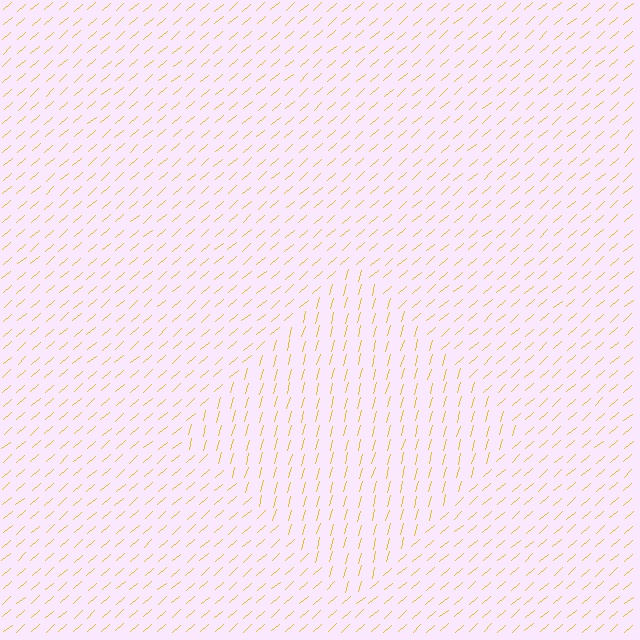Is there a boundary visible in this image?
Yes, there is a texture boundary formed by a change in line orientation.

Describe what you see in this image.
The image is filled with small yellow line segments. A diamond region in the image has lines oriented differently from the surrounding lines, creating a visible texture boundary.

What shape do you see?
I see a diamond.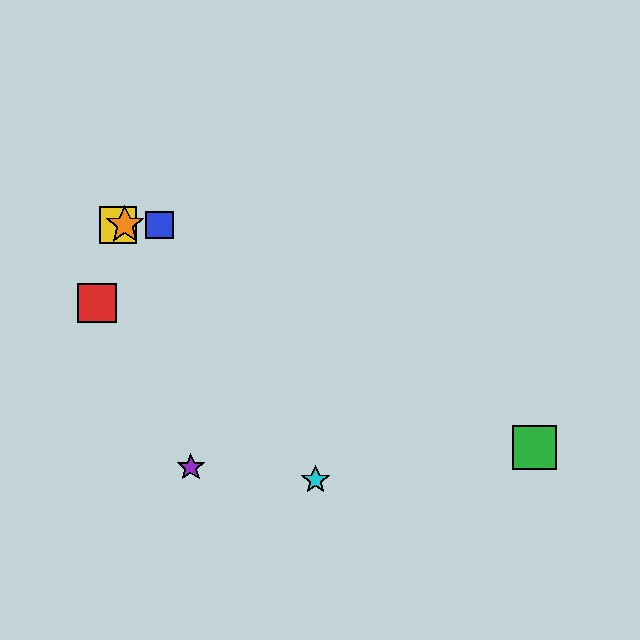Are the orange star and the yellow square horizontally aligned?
Yes, both are at y≈225.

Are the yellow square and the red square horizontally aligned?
No, the yellow square is at y≈225 and the red square is at y≈303.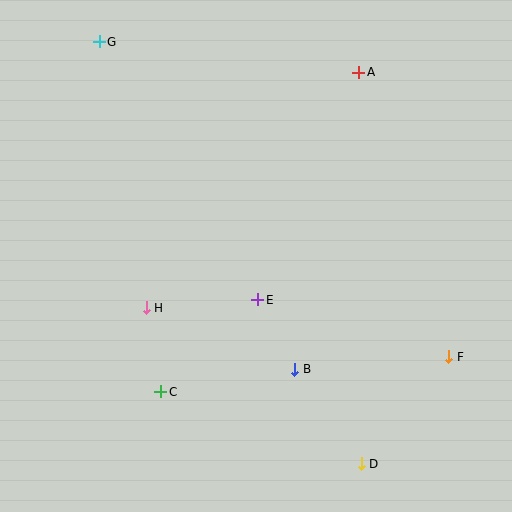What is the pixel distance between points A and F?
The distance between A and F is 298 pixels.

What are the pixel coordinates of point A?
Point A is at (359, 72).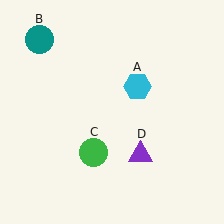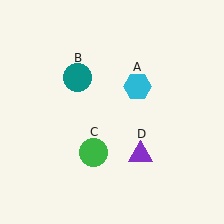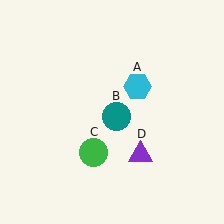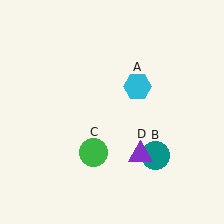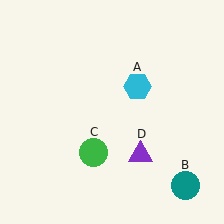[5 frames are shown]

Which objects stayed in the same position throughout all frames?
Cyan hexagon (object A) and green circle (object C) and purple triangle (object D) remained stationary.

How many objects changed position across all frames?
1 object changed position: teal circle (object B).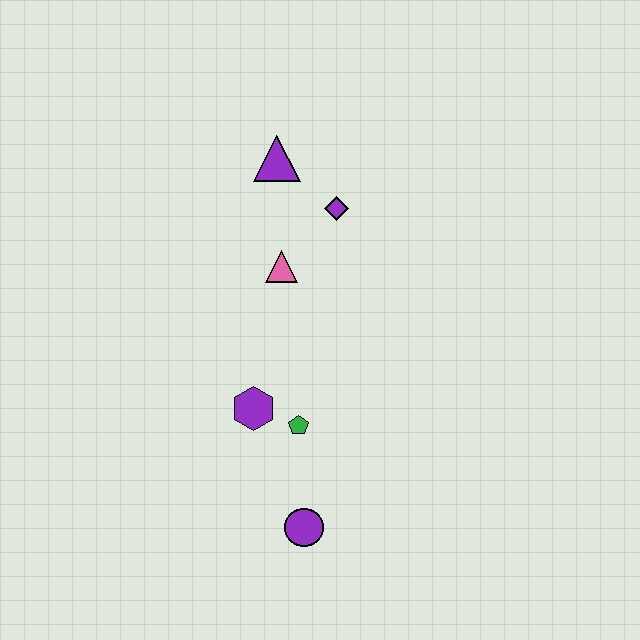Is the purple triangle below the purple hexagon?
No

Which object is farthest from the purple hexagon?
The purple triangle is farthest from the purple hexagon.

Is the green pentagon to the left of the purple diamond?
Yes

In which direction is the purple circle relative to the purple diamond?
The purple circle is below the purple diamond.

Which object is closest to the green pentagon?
The purple hexagon is closest to the green pentagon.